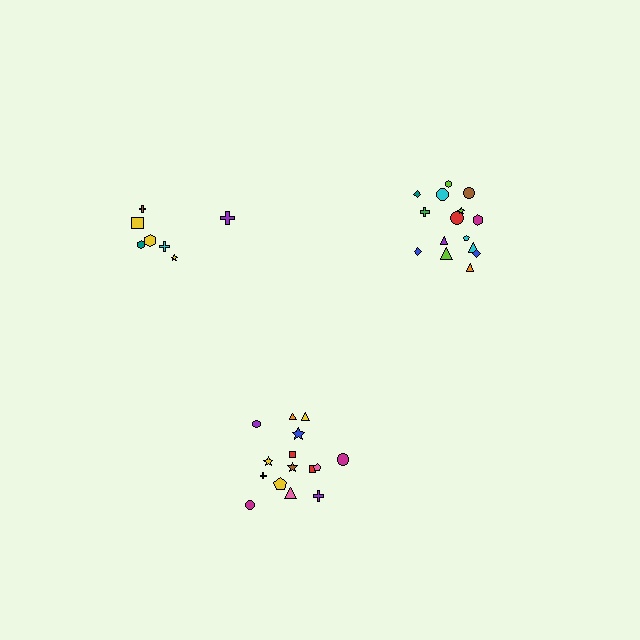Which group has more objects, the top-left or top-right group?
The top-right group.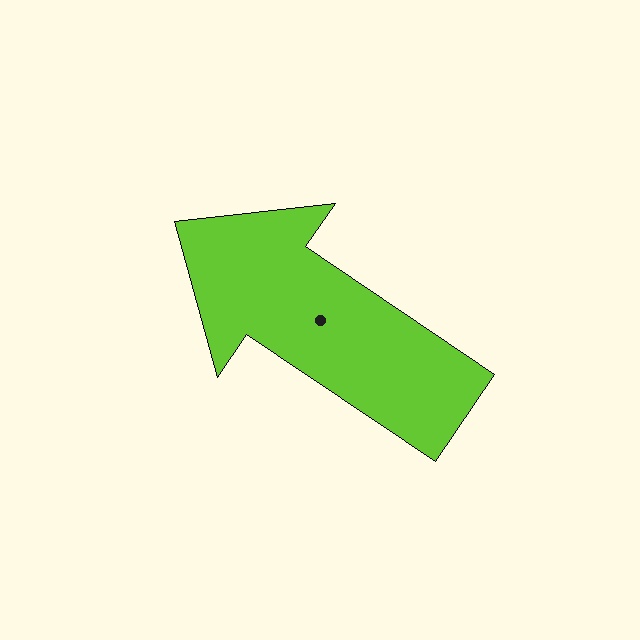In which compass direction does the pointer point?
Northwest.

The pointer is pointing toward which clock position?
Roughly 10 o'clock.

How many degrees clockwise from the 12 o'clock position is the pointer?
Approximately 304 degrees.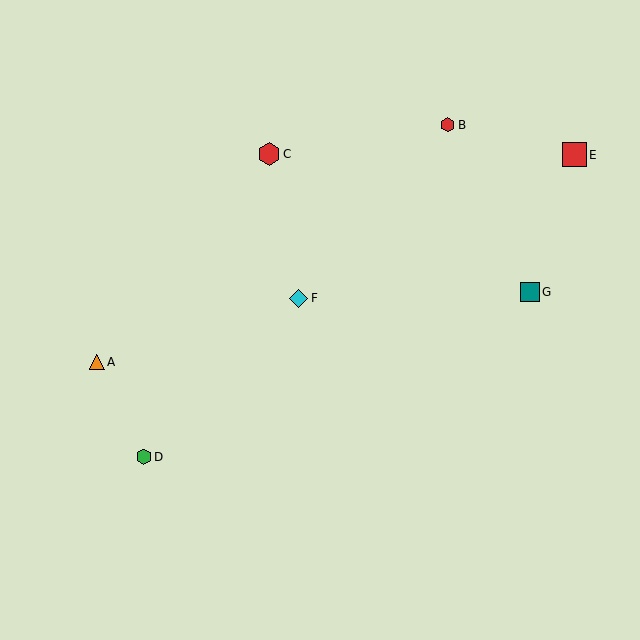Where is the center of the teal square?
The center of the teal square is at (530, 292).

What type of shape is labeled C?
Shape C is a red hexagon.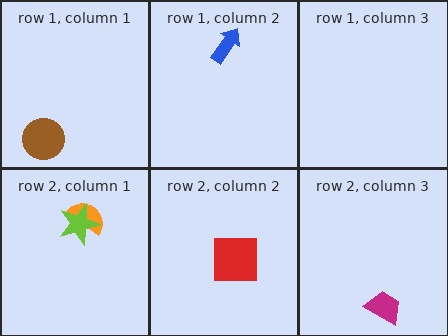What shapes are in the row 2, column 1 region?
The orange semicircle, the lime star.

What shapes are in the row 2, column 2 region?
The red square.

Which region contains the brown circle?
The row 1, column 1 region.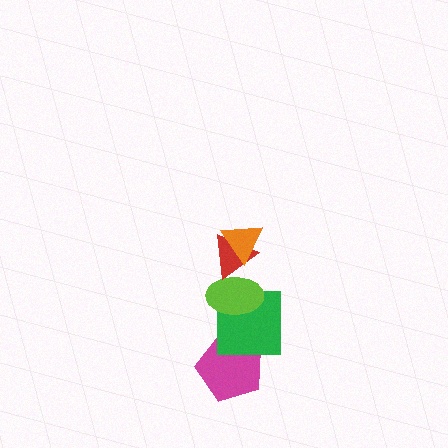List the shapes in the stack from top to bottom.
From top to bottom: the orange triangle, the red triangle, the lime ellipse, the green square, the magenta pentagon.